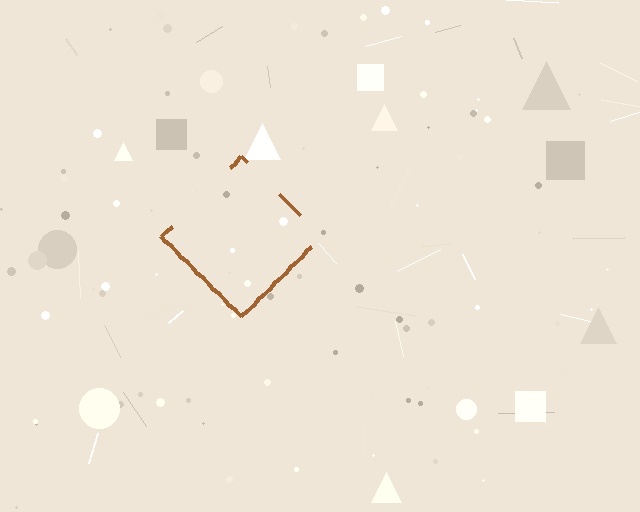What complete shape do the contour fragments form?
The contour fragments form a diamond.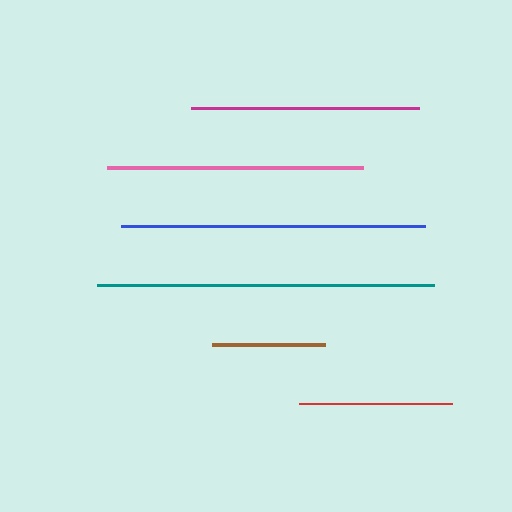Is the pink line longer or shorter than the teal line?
The teal line is longer than the pink line.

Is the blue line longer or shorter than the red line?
The blue line is longer than the red line.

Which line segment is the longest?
The teal line is the longest at approximately 336 pixels.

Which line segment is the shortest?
The brown line is the shortest at approximately 113 pixels.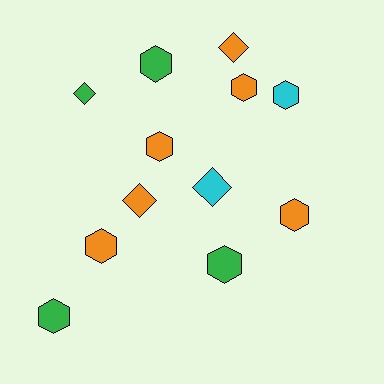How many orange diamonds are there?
There are 2 orange diamonds.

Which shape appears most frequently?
Hexagon, with 8 objects.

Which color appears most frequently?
Orange, with 6 objects.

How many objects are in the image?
There are 12 objects.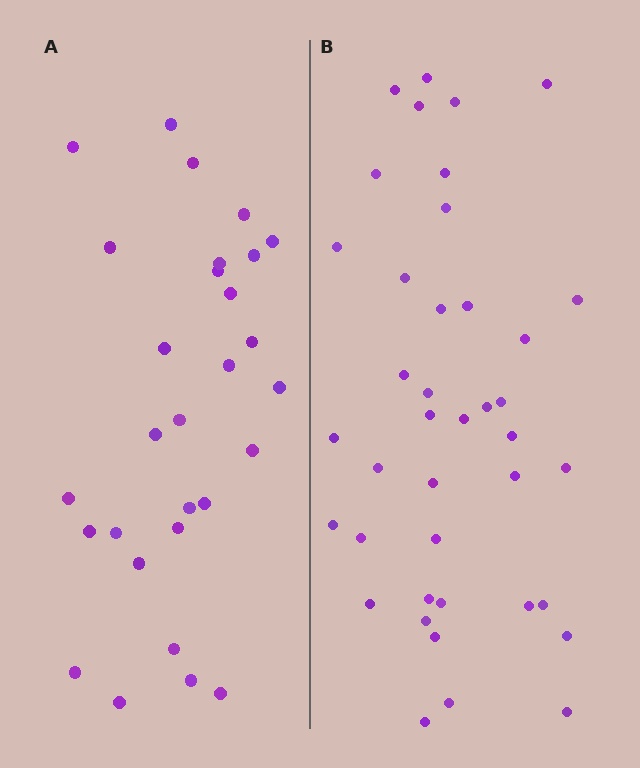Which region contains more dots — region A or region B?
Region B (the right region) has more dots.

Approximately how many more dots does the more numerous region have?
Region B has roughly 12 or so more dots than region A.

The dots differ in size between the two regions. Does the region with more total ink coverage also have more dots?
No. Region A has more total ink coverage because its dots are larger, but region B actually contains more individual dots. Total area can be misleading — the number of items is what matters here.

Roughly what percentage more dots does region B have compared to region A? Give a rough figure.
About 40% more.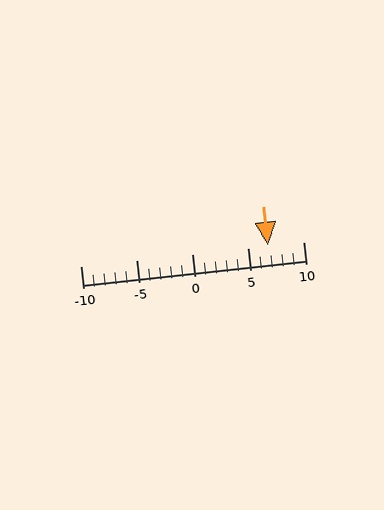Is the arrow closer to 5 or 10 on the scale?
The arrow is closer to 5.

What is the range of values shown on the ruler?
The ruler shows values from -10 to 10.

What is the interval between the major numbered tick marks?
The major tick marks are spaced 5 units apart.